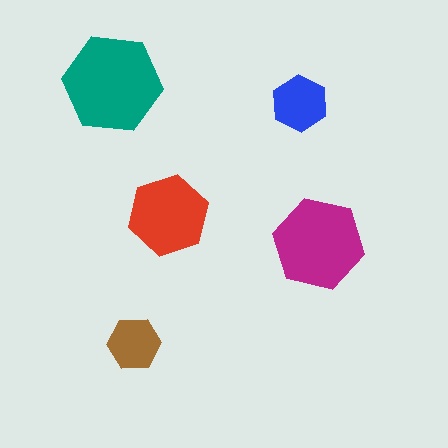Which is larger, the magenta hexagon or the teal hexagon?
The teal one.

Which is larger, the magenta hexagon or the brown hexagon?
The magenta one.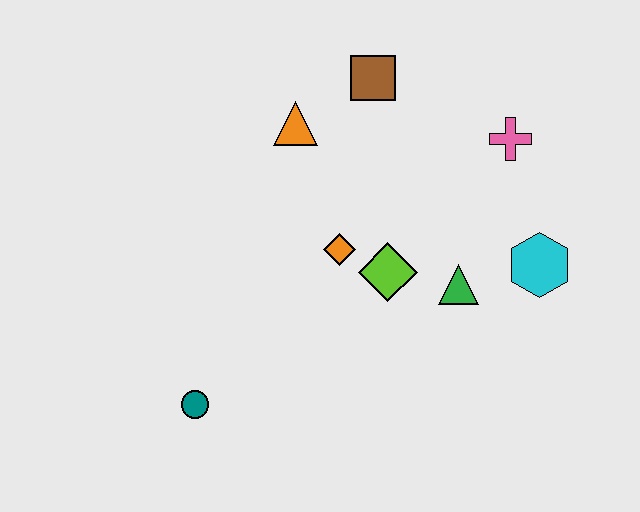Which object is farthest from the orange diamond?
The teal circle is farthest from the orange diamond.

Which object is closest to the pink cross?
The cyan hexagon is closest to the pink cross.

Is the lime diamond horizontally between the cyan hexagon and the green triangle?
No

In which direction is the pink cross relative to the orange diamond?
The pink cross is to the right of the orange diamond.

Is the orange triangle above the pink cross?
Yes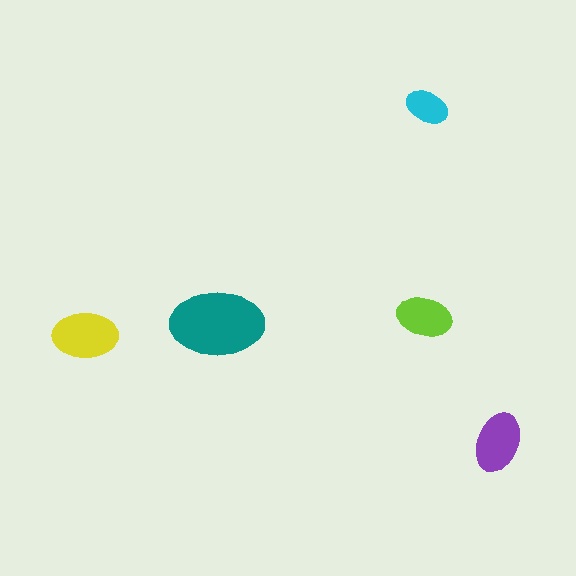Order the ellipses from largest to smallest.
the teal one, the yellow one, the purple one, the lime one, the cyan one.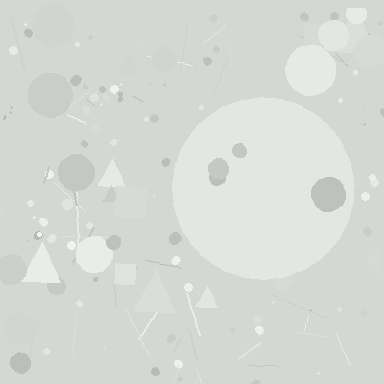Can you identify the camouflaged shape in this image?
The camouflaged shape is a circle.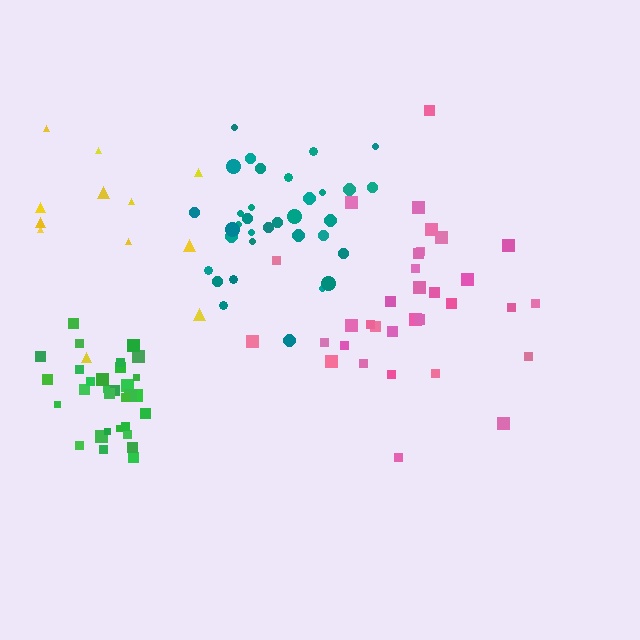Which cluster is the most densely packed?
Green.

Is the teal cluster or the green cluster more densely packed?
Green.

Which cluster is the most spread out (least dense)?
Yellow.